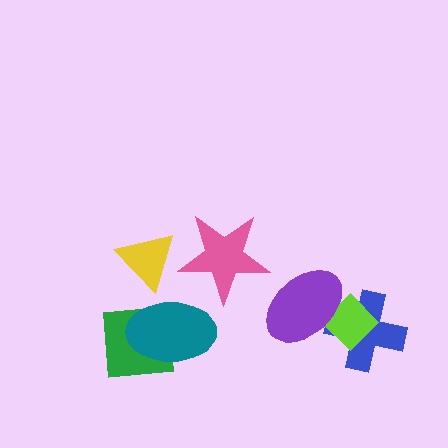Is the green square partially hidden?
Yes, it is partially covered by another shape.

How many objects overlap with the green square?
1 object overlaps with the green square.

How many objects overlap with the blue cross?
2 objects overlap with the blue cross.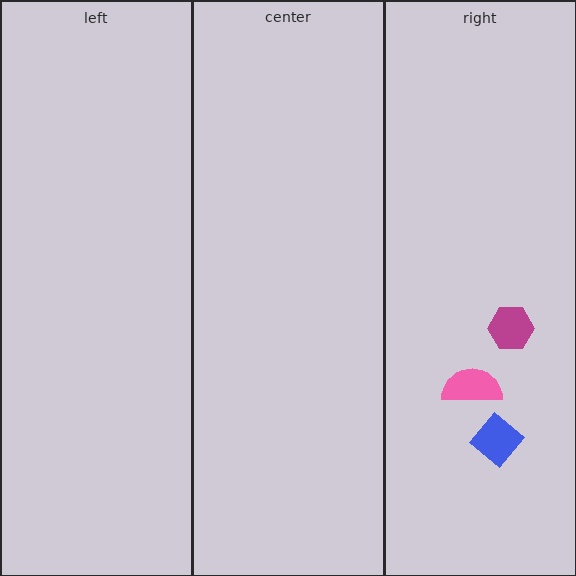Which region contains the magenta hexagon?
The right region.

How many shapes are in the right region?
3.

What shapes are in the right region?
The pink semicircle, the blue diamond, the magenta hexagon.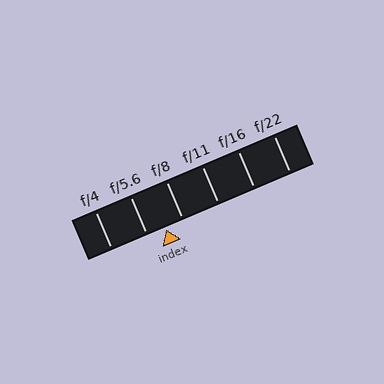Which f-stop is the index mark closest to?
The index mark is closest to f/5.6.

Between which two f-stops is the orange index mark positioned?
The index mark is between f/5.6 and f/8.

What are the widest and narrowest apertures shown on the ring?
The widest aperture shown is f/4 and the narrowest is f/22.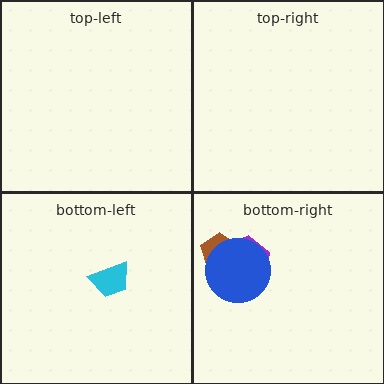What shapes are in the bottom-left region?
The cyan trapezoid.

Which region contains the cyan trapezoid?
The bottom-left region.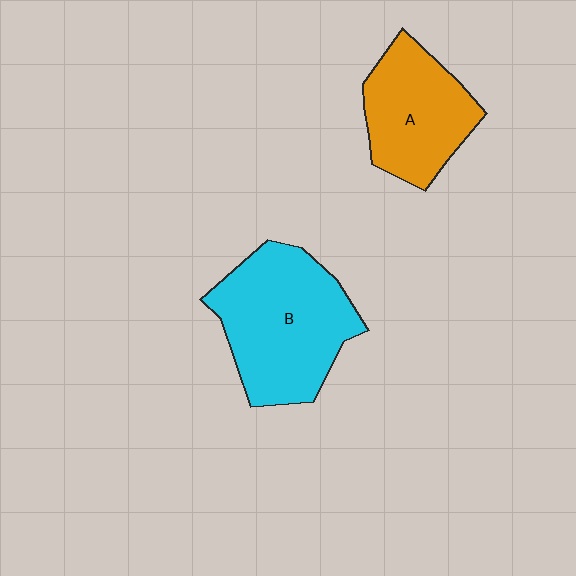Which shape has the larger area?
Shape B (cyan).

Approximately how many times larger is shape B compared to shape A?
Approximately 1.4 times.